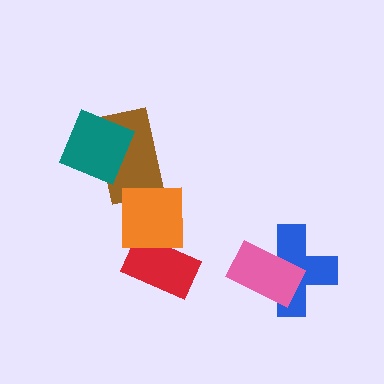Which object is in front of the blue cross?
The pink rectangle is in front of the blue cross.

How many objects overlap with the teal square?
1 object overlaps with the teal square.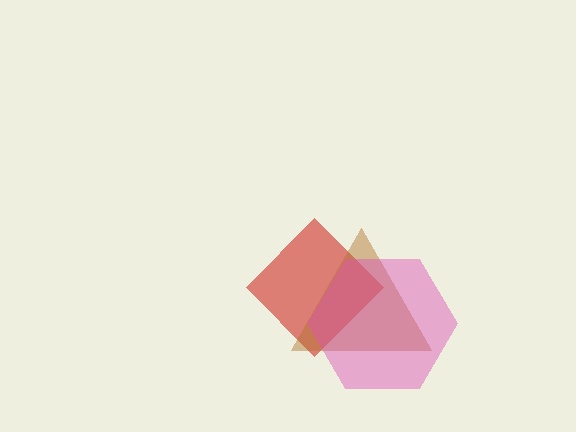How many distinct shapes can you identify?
There are 3 distinct shapes: a red diamond, a brown triangle, a pink hexagon.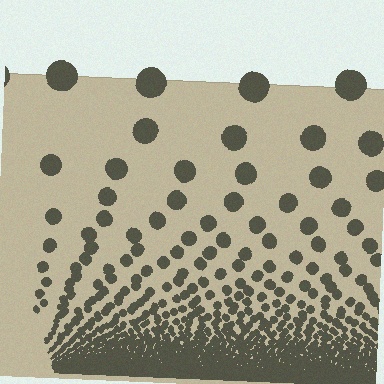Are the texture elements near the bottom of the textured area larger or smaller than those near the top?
Smaller. The gradient is inverted — elements near the bottom are smaller and denser.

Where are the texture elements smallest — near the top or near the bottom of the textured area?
Near the bottom.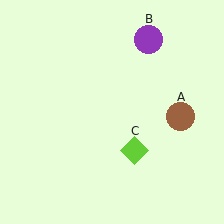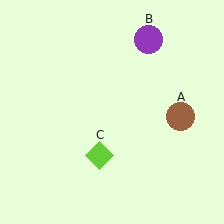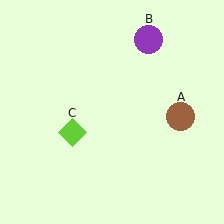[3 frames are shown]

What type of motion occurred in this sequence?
The lime diamond (object C) rotated clockwise around the center of the scene.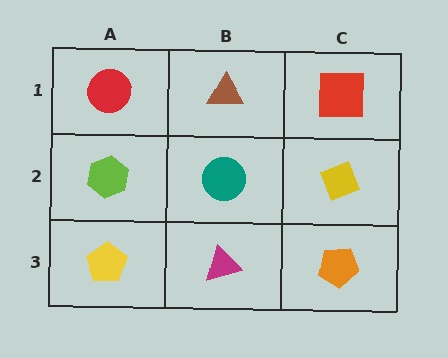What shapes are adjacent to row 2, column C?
A red square (row 1, column C), an orange pentagon (row 3, column C), a teal circle (row 2, column B).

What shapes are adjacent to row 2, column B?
A brown triangle (row 1, column B), a magenta triangle (row 3, column B), a lime hexagon (row 2, column A), a yellow diamond (row 2, column C).